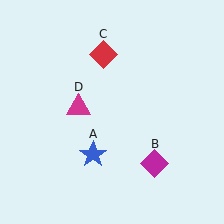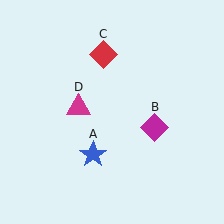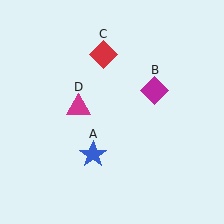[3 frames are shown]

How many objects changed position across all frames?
1 object changed position: magenta diamond (object B).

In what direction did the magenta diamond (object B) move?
The magenta diamond (object B) moved up.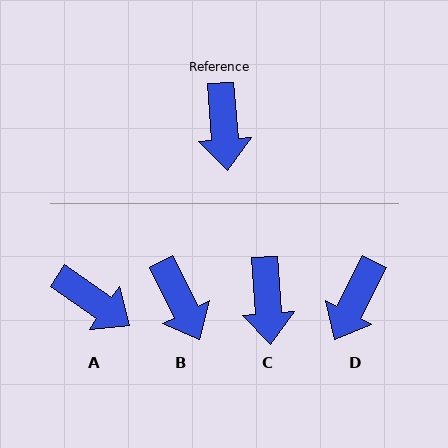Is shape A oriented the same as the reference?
No, it is off by about 51 degrees.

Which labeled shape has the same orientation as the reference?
C.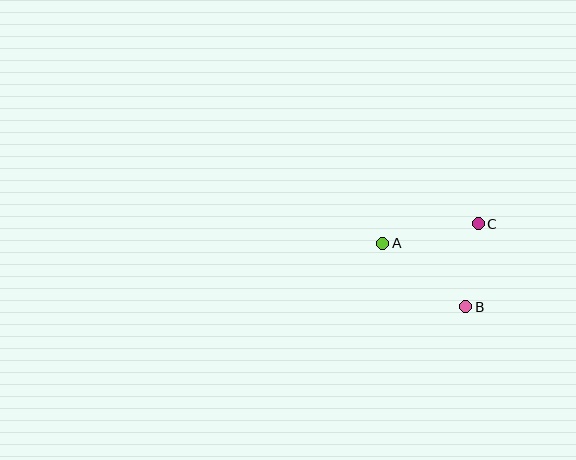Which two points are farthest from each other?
Points A and B are farthest from each other.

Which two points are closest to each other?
Points B and C are closest to each other.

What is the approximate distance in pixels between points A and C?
The distance between A and C is approximately 98 pixels.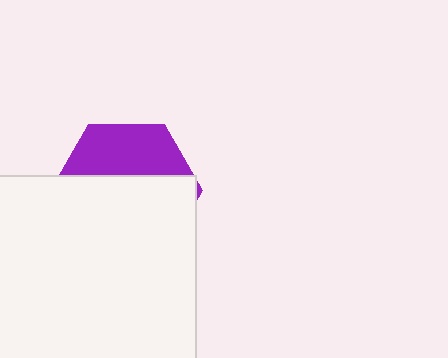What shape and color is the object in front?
The object in front is a white square.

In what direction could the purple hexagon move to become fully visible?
The purple hexagon could move up. That would shift it out from behind the white square entirely.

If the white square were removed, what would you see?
You would see the complete purple hexagon.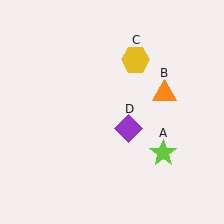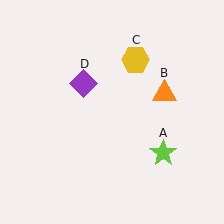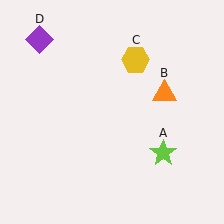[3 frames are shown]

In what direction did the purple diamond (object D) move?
The purple diamond (object D) moved up and to the left.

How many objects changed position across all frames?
1 object changed position: purple diamond (object D).